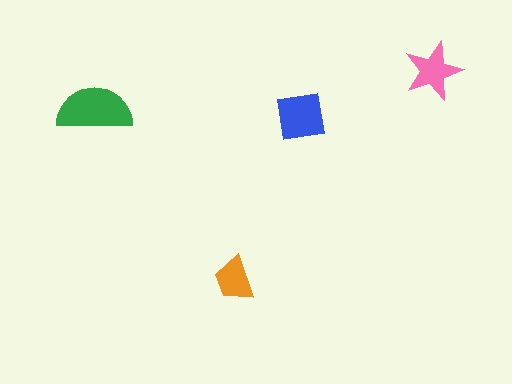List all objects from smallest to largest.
The orange trapezoid, the pink star, the blue square, the green semicircle.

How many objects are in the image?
There are 4 objects in the image.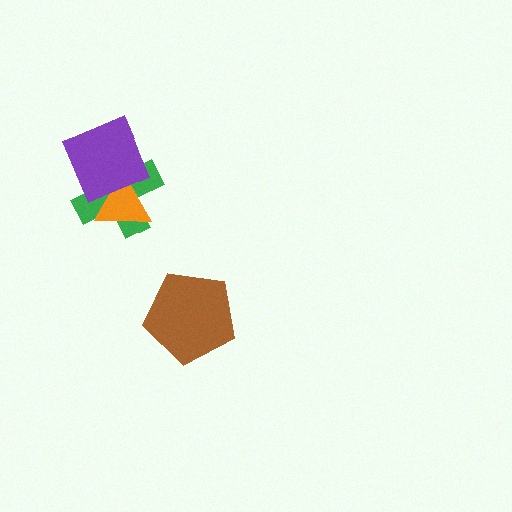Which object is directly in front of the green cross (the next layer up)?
The orange triangle is directly in front of the green cross.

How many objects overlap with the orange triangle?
2 objects overlap with the orange triangle.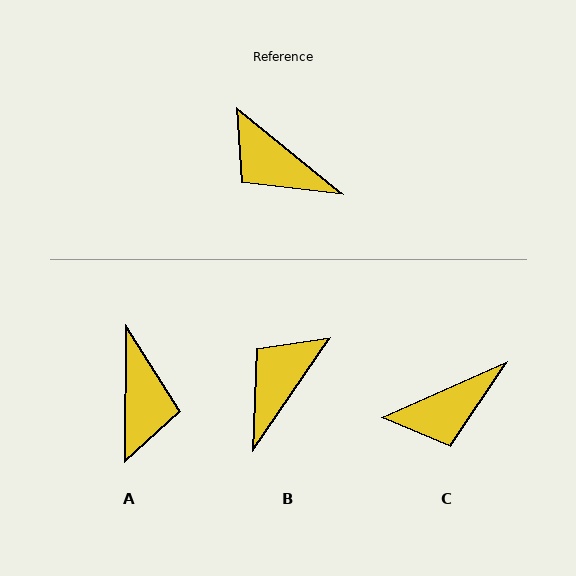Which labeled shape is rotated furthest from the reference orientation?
A, about 129 degrees away.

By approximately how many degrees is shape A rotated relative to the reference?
Approximately 129 degrees counter-clockwise.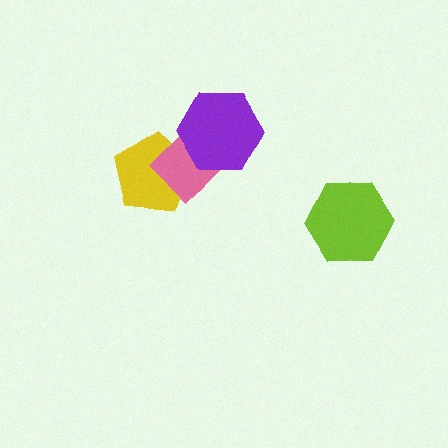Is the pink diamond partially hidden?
Yes, it is partially covered by another shape.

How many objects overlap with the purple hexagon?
1 object overlaps with the purple hexagon.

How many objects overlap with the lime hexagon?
0 objects overlap with the lime hexagon.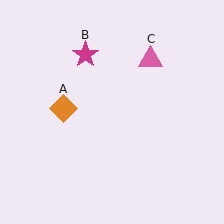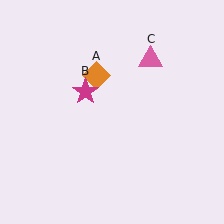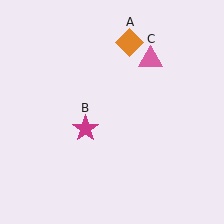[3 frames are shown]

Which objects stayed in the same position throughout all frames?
Pink triangle (object C) remained stationary.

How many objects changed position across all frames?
2 objects changed position: orange diamond (object A), magenta star (object B).